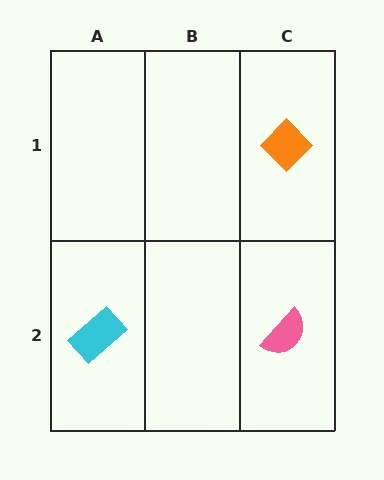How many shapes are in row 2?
2 shapes.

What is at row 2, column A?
A cyan rectangle.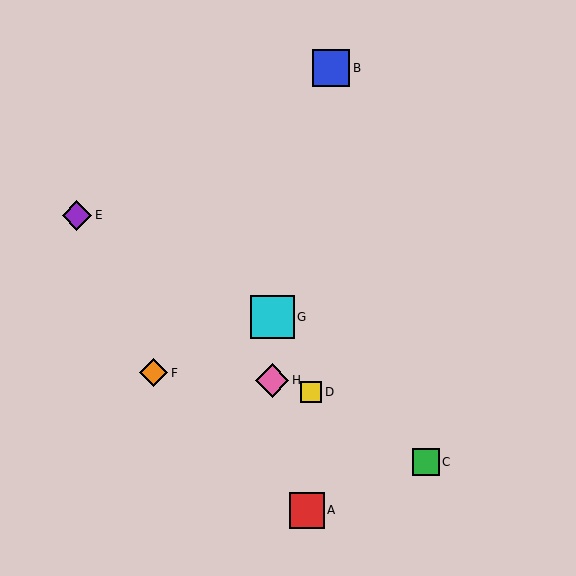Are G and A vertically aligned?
No, G is at x≈272 and A is at x≈307.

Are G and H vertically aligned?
Yes, both are at x≈272.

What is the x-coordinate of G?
Object G is at x≈272.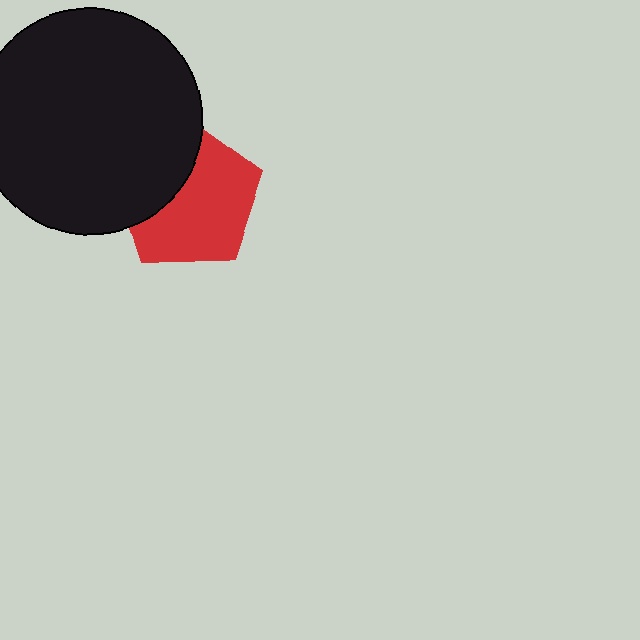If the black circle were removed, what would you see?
You would see the complete red pentagon.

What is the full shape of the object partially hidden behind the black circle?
The partially hidden object is a red pentagon.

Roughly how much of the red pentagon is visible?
About half of it is visible (roughly 64%).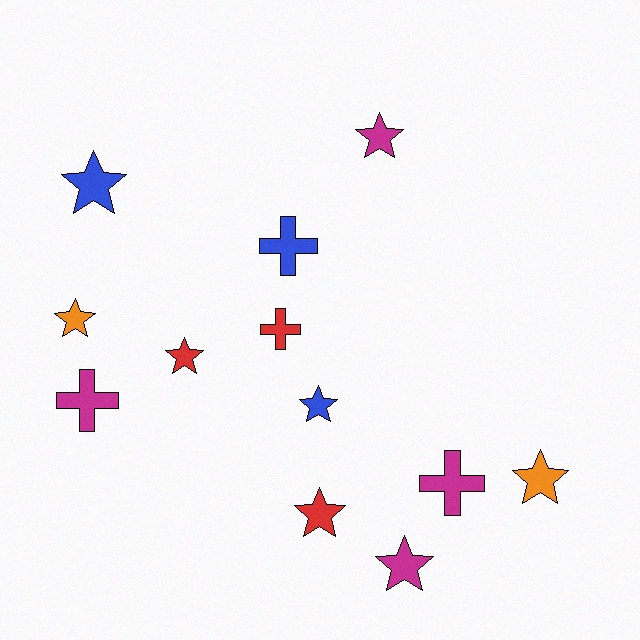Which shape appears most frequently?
Star, with 8 objects.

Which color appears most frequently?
Magenta, with 4 objects.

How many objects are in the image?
There are 12 objects.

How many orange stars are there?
There are 2 orange stars.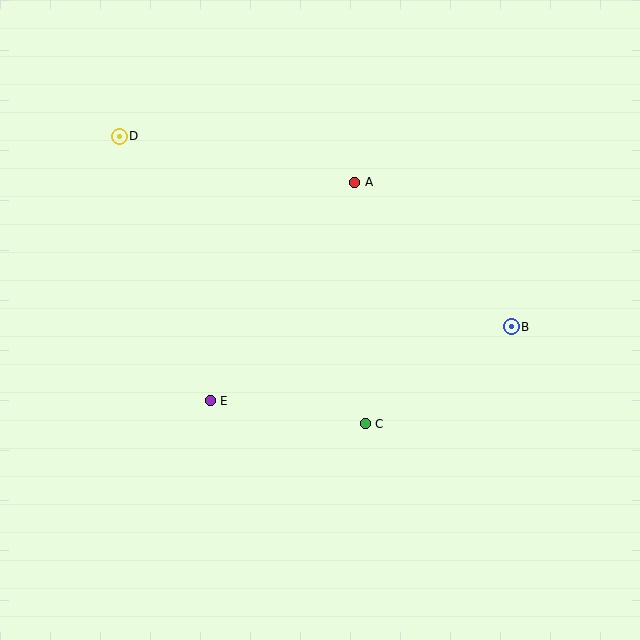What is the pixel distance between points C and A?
The distance between C and A is 241 pixels.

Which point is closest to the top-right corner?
Point A is closest to the top-right corner.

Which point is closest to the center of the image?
Point C at (365, 424) is closest to the center.